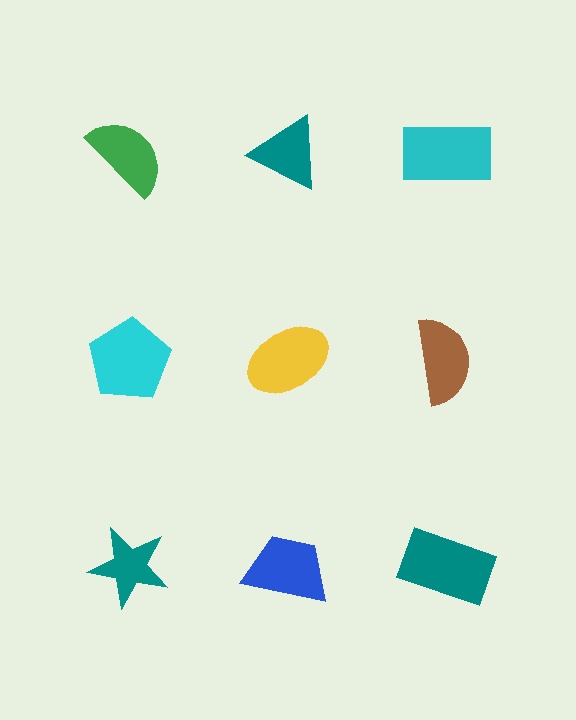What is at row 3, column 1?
A teal star.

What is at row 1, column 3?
A cyan rectangle.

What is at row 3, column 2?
A blue trapezoid.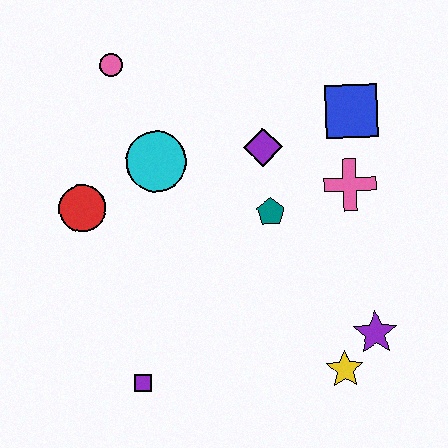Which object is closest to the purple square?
The red circle is closest to the purple square.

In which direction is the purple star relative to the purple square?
The purple star is to the right of the purple square.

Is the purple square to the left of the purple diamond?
Yes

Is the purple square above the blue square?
No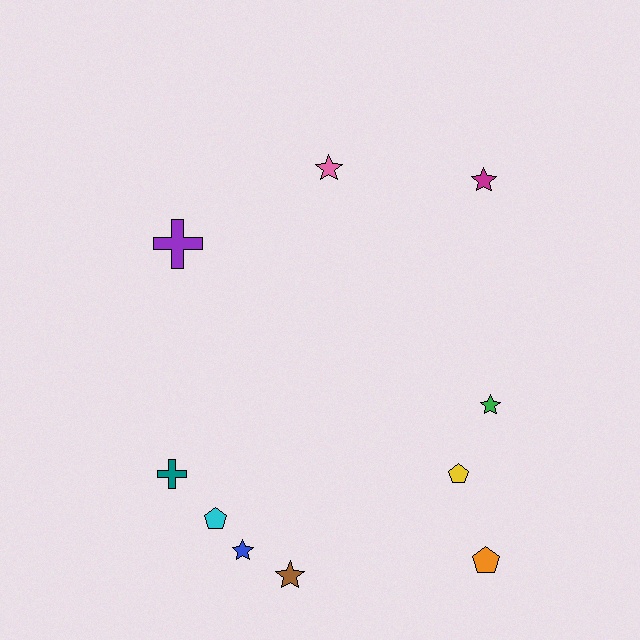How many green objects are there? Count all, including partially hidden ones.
There is 1 green object.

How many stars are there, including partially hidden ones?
There are 5 stars.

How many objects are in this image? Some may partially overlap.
There are 10 objects.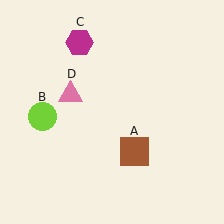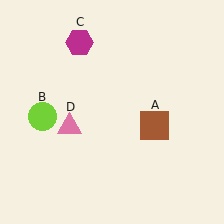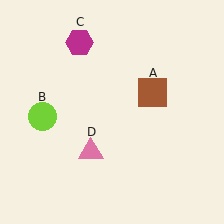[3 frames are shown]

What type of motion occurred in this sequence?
The brown square (object A), pink triangle (object D) rotated counterclockwise around the center of the scene.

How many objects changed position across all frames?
2 objects changed position: brown square (object A), pink triangle (object D).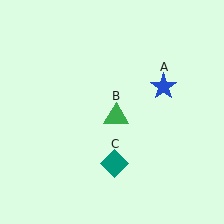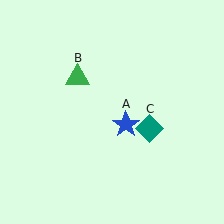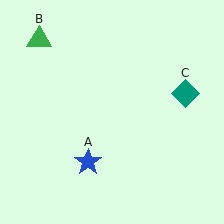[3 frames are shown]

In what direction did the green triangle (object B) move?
The green triangle (object B) moved up and to the left.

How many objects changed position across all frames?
3 objects changed position: blue star (object A), green triangle (object B), teal diamond (object C).